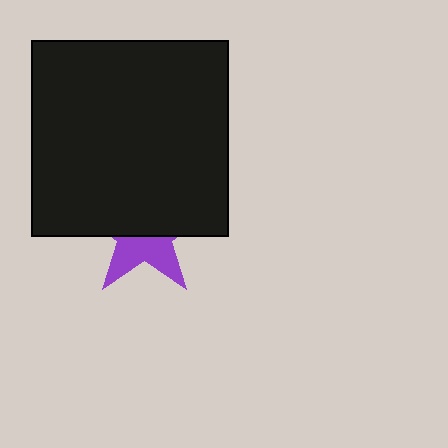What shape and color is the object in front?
The object in front is a black rectangle.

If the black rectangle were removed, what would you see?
You would see the complete purple star.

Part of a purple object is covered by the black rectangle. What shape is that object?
It is a star.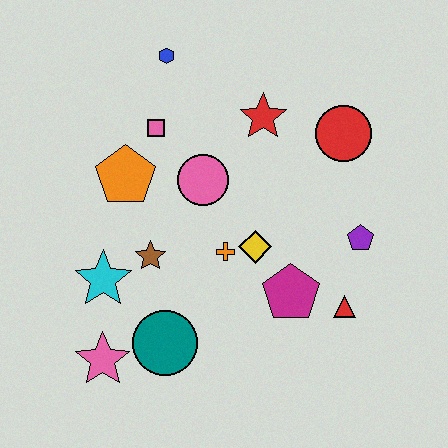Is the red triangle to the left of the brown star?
No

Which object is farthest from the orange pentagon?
The red triangle is farthest from the orange pentagon.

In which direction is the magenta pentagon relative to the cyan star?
The magenta pentagon is to the right of the cyan star.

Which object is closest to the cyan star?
The brown star is closest to the cyan star.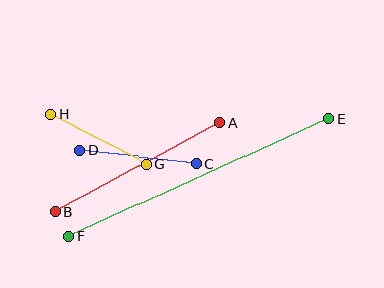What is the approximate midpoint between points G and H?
The midpoint is at approximately (99, 139) pixels.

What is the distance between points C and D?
The distance is approximately 117 pixels.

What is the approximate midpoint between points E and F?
The midpoint is at approximately (199, 178) pixels.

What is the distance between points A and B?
The distance is approximately 187 pixels.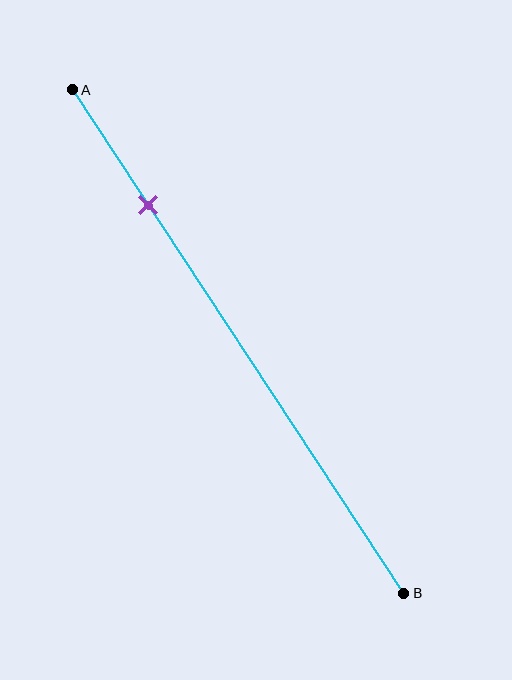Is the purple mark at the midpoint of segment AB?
No, the mark is at about 25% from A, not at the 50% midpoint.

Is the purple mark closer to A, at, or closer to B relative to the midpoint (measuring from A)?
The purple mark is closer to point A than the midpoint of segment AB.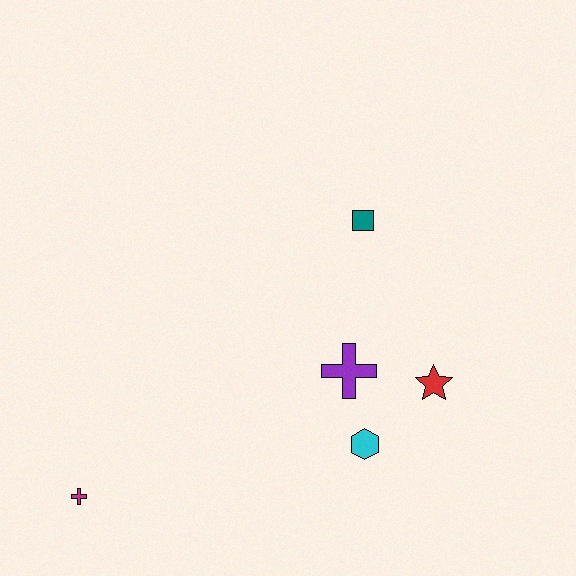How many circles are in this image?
There are no circles.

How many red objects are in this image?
There is 1 red object.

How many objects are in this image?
There are 5 objects.